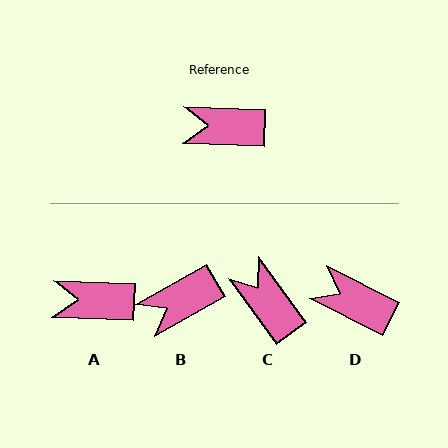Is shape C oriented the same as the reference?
No, it is off by about 52 degrees.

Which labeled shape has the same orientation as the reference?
A.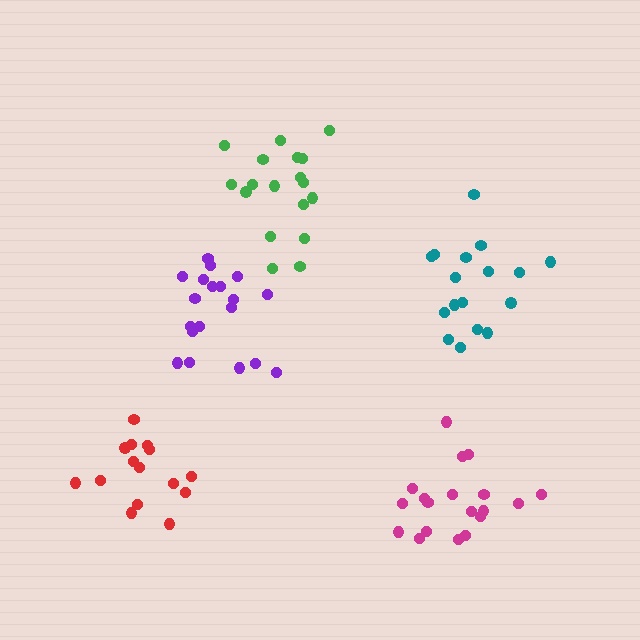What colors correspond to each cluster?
The clusters are colored: purple, teal, magenta, green, red.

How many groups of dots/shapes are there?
There are 5 groups.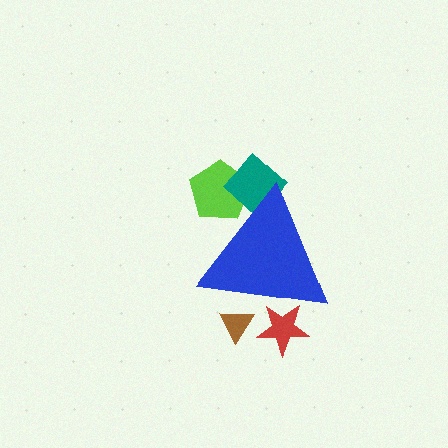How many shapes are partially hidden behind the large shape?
4 shapes are partially hidden.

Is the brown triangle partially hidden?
Yes, the brown triangle is partially hidden behind the blue triangle.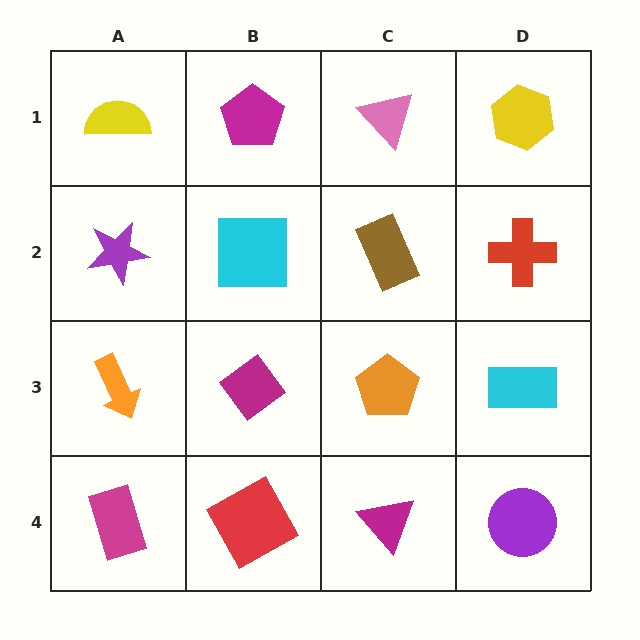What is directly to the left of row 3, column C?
A magenta diamond.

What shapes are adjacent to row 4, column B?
A magenta diamond (row 3, column B), a magenta rectangle (row 4, column A), a magenta triangle (row 4, column C).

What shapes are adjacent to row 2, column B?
A magenta pentagon (row 1, column B), a magenta diamond (row 3, column B), a purple star (row 2, column A), a brown rectangle (row 2, column C).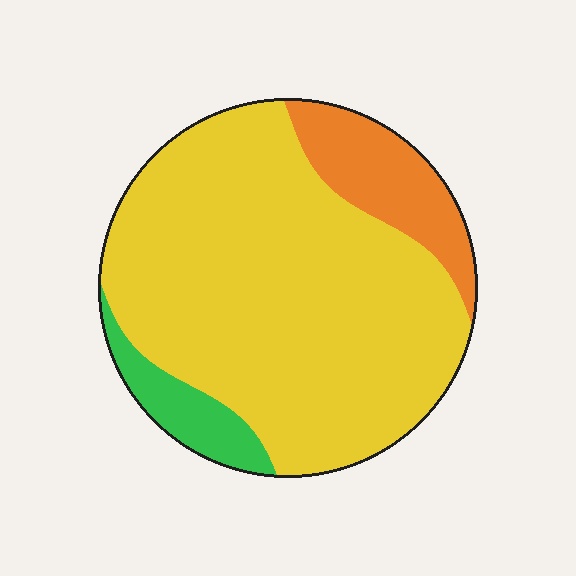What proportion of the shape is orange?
Orange takes up less than a quarter of the shape.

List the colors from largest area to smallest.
From largest to smallest: yellow, orange, green.